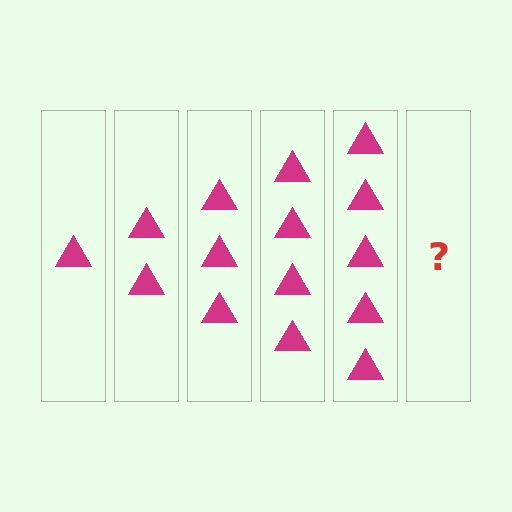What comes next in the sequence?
The next element should be 6 triangles.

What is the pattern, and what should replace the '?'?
The pattern is that each step adds one more triangle. The '?' should be 6 triangles.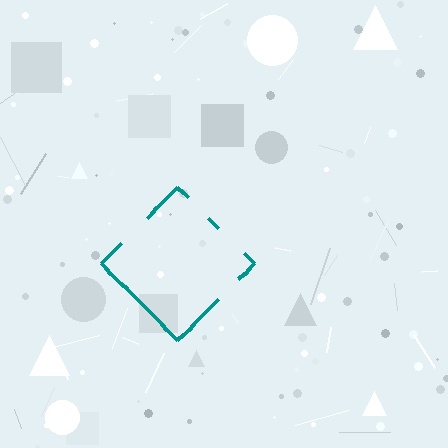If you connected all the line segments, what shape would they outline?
They would outline a diamond.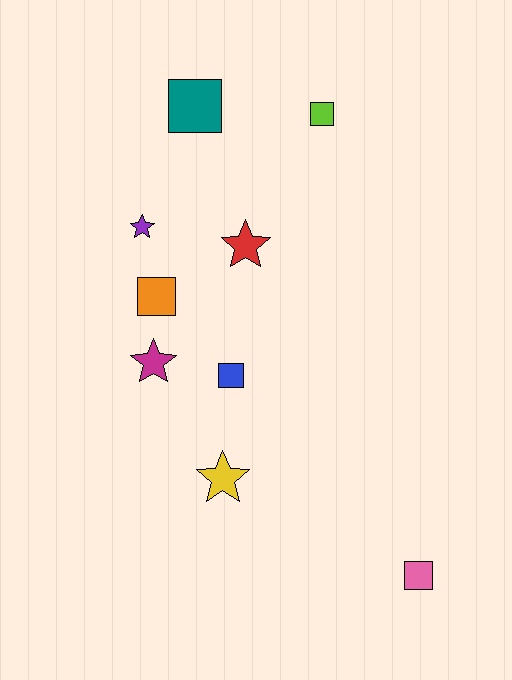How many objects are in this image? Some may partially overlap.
There are 9 objects.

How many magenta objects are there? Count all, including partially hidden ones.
There is 1 magenta object.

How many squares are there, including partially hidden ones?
There are 5 squares.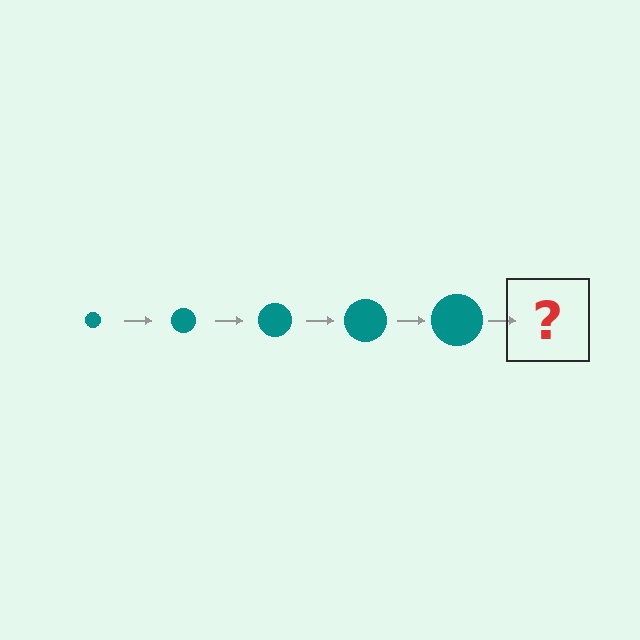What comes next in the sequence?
The next element should be a teal circle, larger than the previous one.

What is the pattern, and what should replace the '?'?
The pattern is that the circle gets progressively larger each step. The '?' should be a teal circle, larger than the previous one.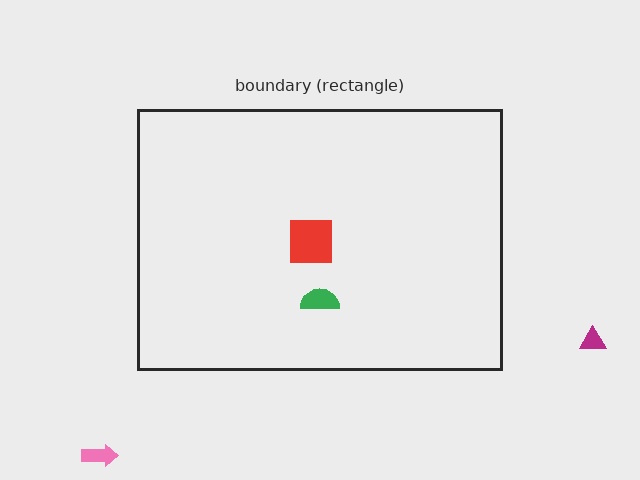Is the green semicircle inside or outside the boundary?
Inside.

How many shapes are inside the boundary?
2 inside, 2 outside.